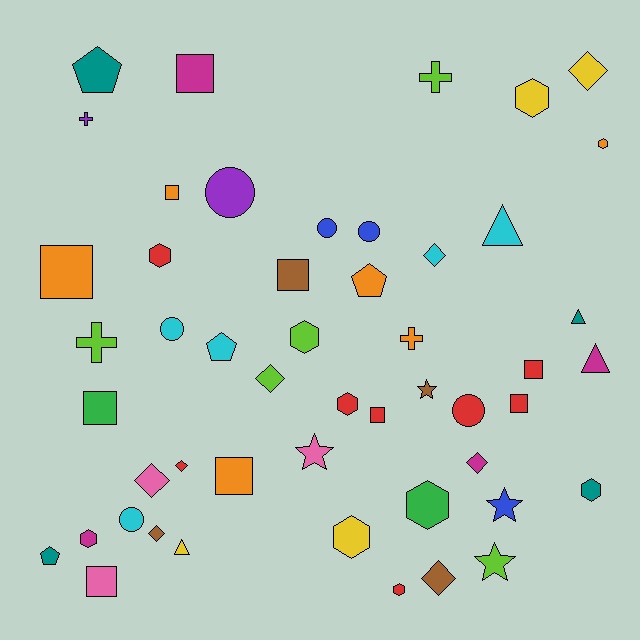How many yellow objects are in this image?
There are 4 yellow objects.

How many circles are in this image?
There are 6 circles.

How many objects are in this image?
There are 50 objects.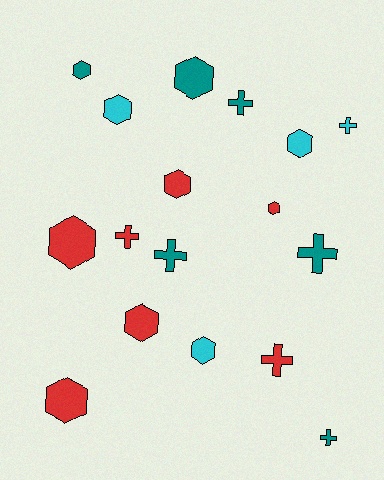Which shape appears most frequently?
Hexagon, with 10 objects.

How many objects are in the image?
There are 17 objects.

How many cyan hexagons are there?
There are 3 cyan hexagons.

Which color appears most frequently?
Red, with 7 objects.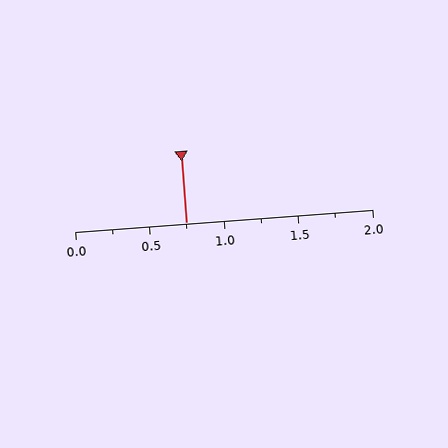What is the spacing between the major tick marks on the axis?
The major ticks are spaced 0.5 apart.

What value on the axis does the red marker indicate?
The marker indicates approximately 0.75.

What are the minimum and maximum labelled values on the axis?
The axis runs from 0.0 to 2.0.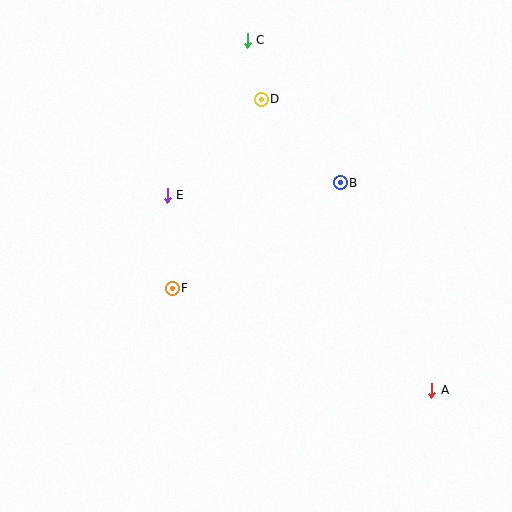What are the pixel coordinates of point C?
Point C is at (247, 40).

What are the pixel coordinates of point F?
Point F is at (172, 288).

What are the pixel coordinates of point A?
Point A is at (432, 390).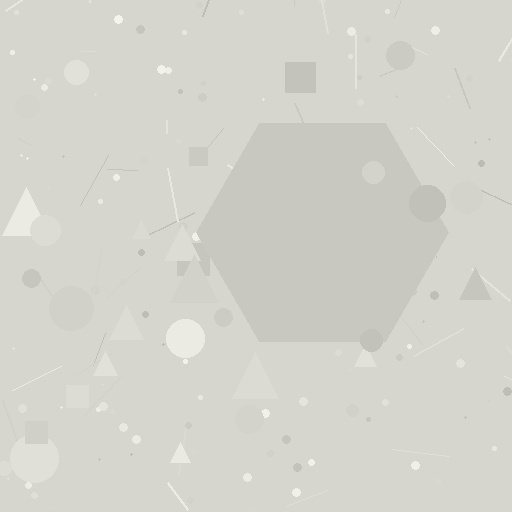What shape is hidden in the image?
A hexagon is hidden in the image.